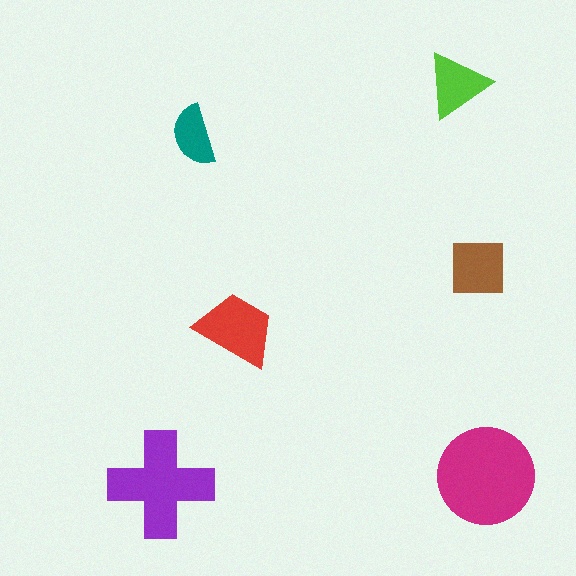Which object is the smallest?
The teal semicircle.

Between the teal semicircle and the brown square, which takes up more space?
The brown square.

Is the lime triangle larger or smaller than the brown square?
Smaller.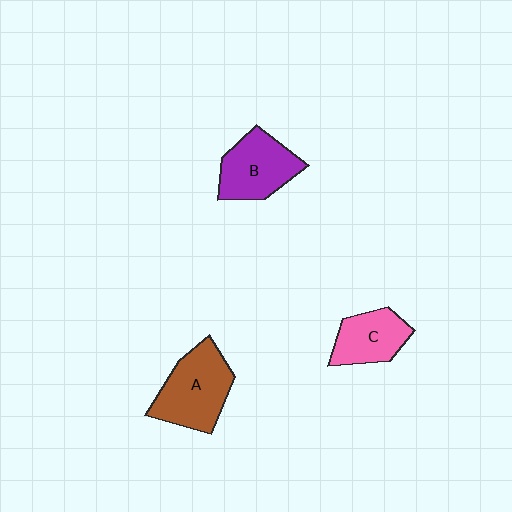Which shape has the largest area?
Shape A (brown).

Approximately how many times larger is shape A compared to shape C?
Approximately 1.4 times.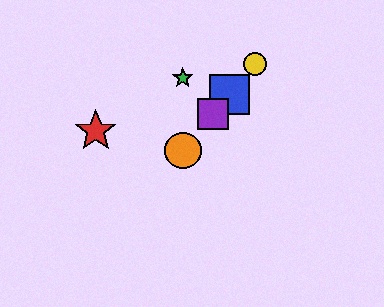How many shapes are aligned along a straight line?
4 shapes (the blue square, the yellow circle, the purple square, the orange circle) are aligned along a straight line.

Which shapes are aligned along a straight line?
The blue square, the yellow circle, the purple square, the orange circle are aligned along a straight line.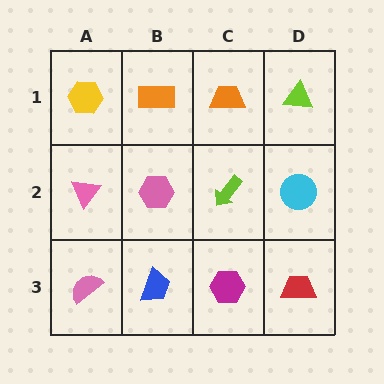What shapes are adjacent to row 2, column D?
A lime triangle (row 1, column D), a red trapezoid (row 3, column D), a lime arrow (row 2, column C).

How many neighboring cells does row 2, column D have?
3.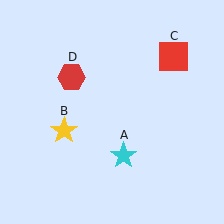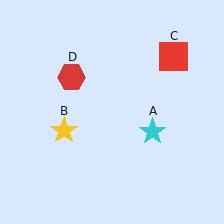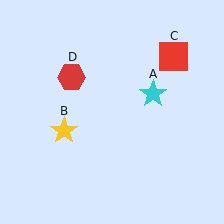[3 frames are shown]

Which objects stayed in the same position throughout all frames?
Yellow star (object B) and red square (object C) and red hexagon (object D) remained stationary.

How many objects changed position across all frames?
1 object changed position: cyan star (object A).